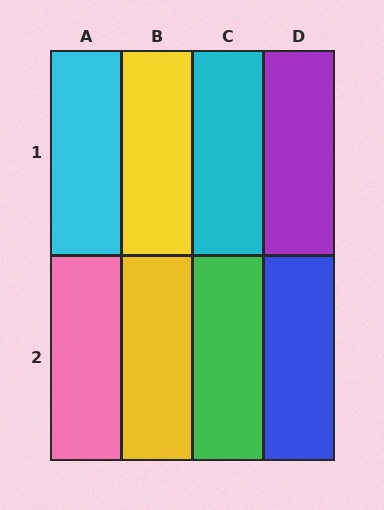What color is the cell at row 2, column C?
Green.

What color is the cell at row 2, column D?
Blue.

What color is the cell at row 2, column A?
Pink.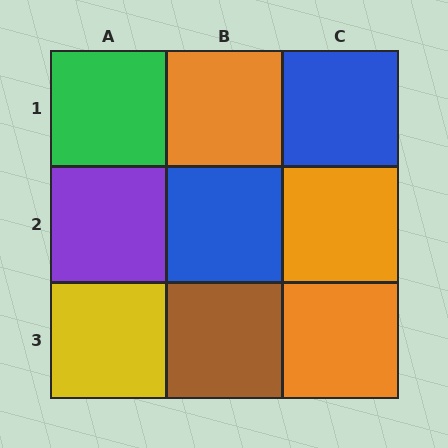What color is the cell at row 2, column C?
Orange.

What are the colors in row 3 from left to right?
Yellow, brown, orange.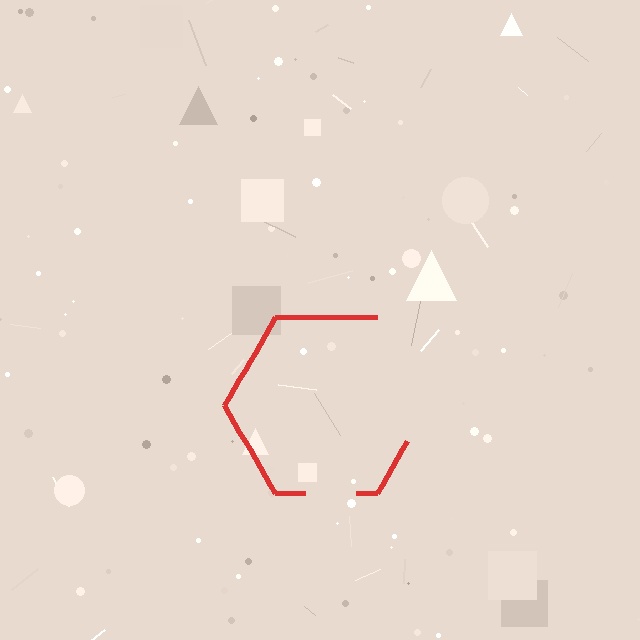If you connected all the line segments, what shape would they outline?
They would outline a hexagon.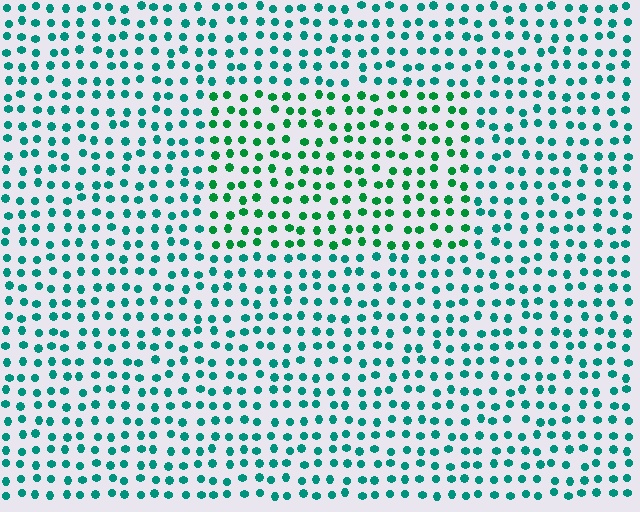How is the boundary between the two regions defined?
The boundary is defined purely by a slight shift in hue (about 30 degrees). Spacing, size, and orientation are identical on both sides.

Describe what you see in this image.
The image is filled with small teal elements in a uniform arrangement. A rectangle-shaped region is visible where the elements are tinted to a slightly different hue, forming a subtle color boundary.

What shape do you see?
I see a rectangle.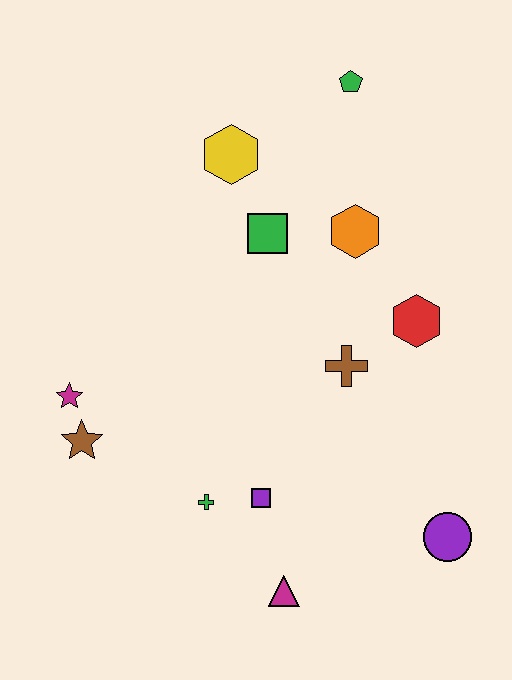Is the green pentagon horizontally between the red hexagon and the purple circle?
No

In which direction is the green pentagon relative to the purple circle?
The green pentagon is above the purple circle.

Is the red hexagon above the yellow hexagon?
No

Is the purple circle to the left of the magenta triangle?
No